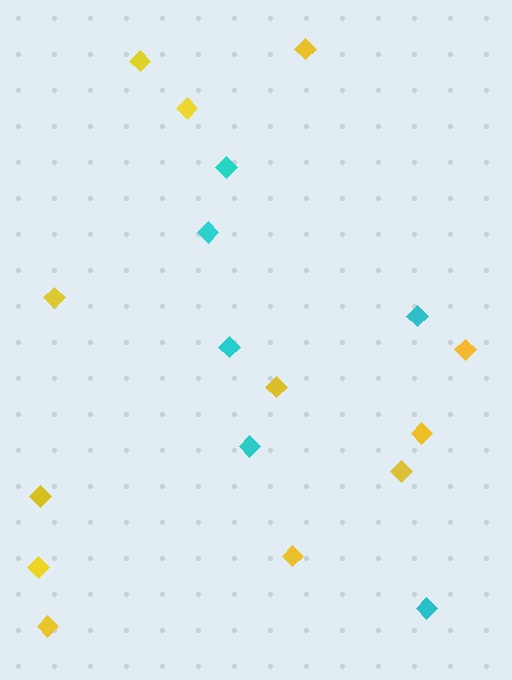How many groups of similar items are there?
There are 2 groups: one group of cyan diamonds (6) and one group of yellow diamonds (12).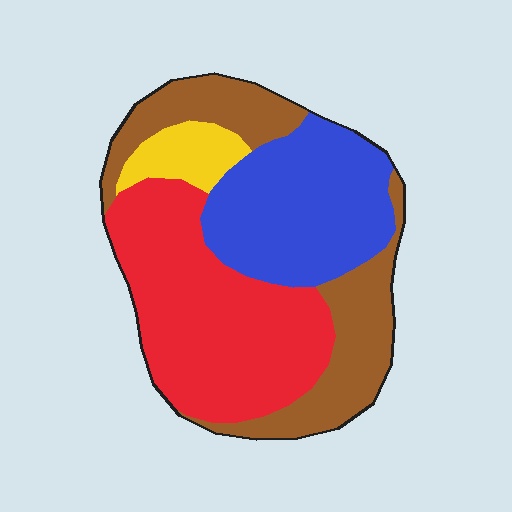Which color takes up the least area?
Yellow, at roughly 5%.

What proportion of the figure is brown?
Brown covers around 25% of the figure.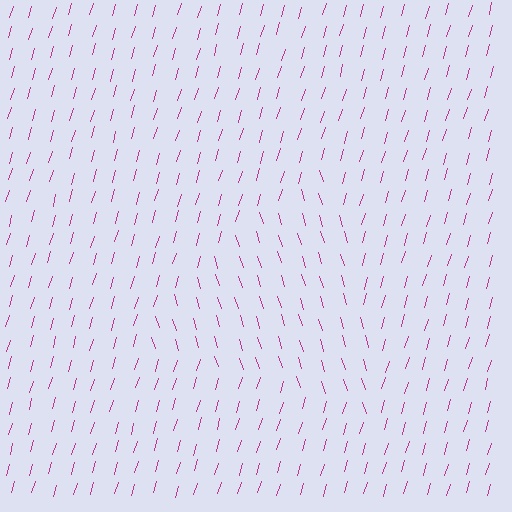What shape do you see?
I see a triangle.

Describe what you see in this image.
The image is filled with small magenta line segments. A triangle region in the image has lines oriented differently from the surrounding lines, creating a visible texture boundary.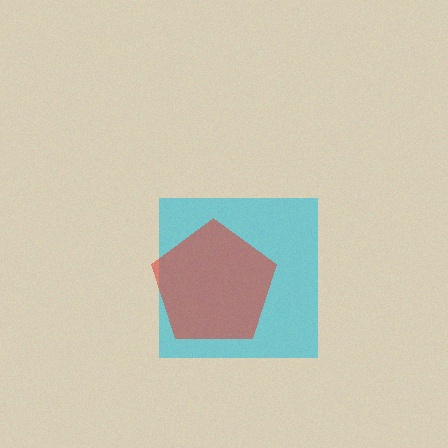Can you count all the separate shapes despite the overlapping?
Yes, there are 2 separate shapes.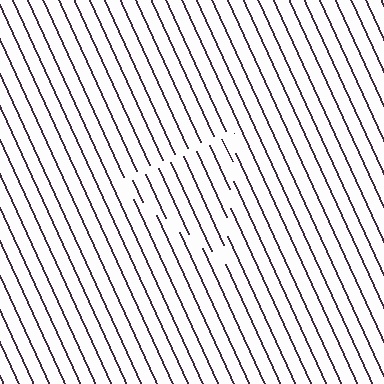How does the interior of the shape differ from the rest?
The interior of the shape contains the same grating, shifted by half a period — the contour is defined by the phase discontinuity where line-ends from the inner and outer gratings abut.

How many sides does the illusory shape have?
3 sides — the line-ends trace a triangle.